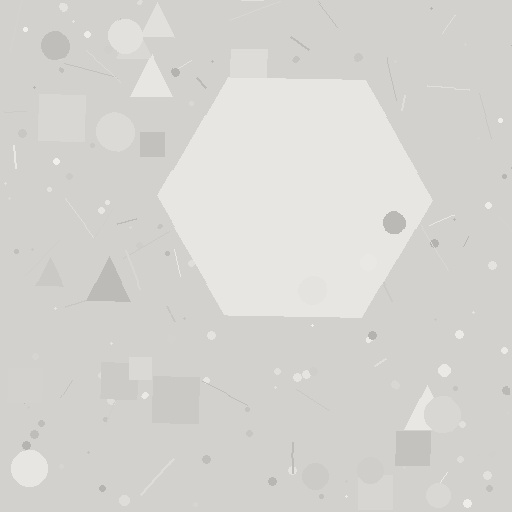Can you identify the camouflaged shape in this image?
The camouflaged shape is a hexagon.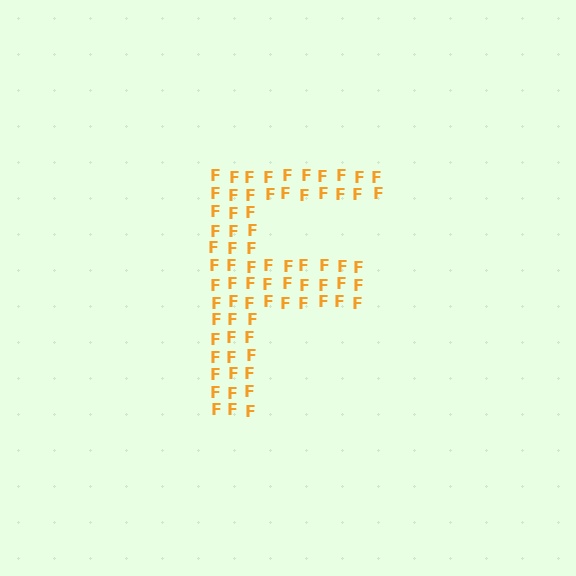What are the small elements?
The small elements are letter F's.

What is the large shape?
The large shape is the letter F.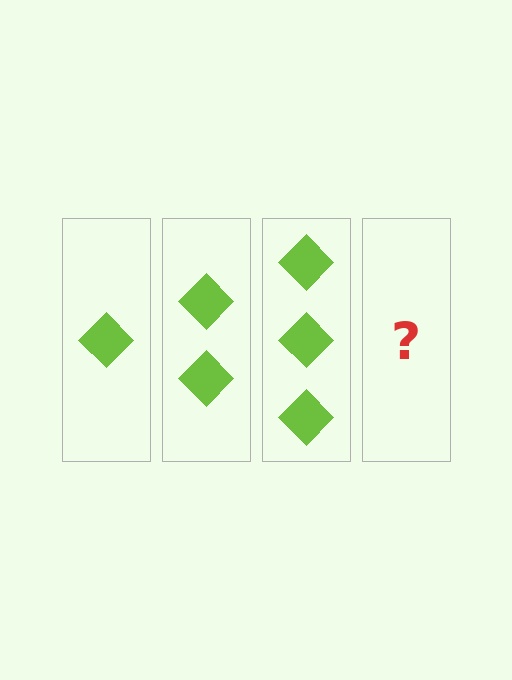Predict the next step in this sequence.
The next step is 4 diamonds.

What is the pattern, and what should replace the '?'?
The pattern is that each step adds one more diamond. The '?' should be 4 diamonds.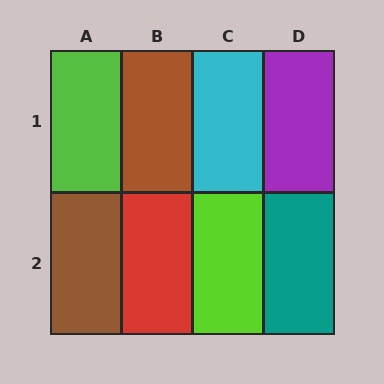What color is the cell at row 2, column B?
Red.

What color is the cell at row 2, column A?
Brown.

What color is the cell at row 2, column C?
Lime.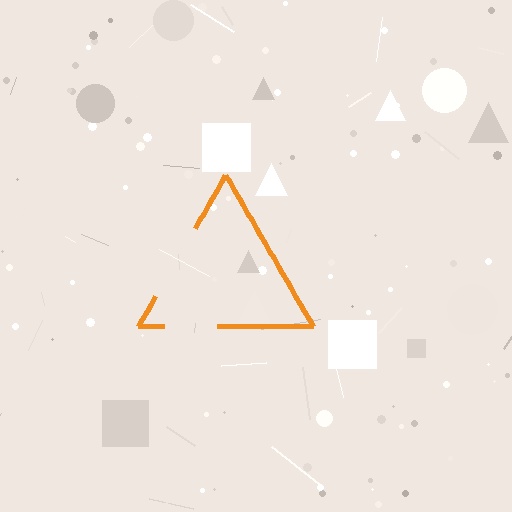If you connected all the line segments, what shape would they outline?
They would outline a triangle.